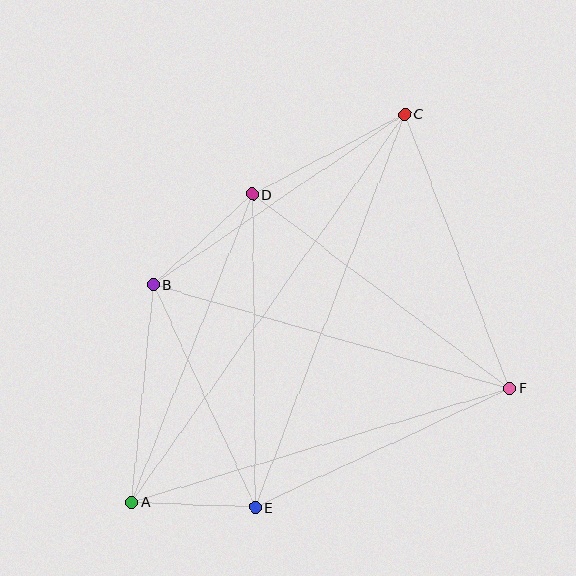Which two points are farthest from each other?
Points A and C are farthest from each other.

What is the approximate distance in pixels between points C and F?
The distance between C and F is approximately 294 pixels.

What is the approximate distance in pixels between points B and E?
The distance between B and E is approximately 245 pixels.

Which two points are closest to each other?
Points A and E are closest to each other.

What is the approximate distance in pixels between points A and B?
The distance between A and B is approximately 218 pixels.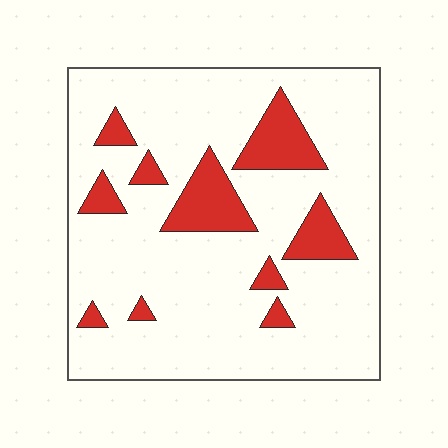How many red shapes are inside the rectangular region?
10.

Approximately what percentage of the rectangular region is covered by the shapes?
Approximately 15%.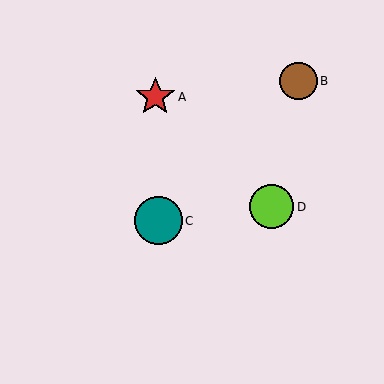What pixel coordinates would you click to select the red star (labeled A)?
Click at (155, 97) to select the red star A.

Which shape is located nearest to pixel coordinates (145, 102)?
The red star (labeled A) at (155, 97) is nearest to that location.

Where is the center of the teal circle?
The center of the teal circle is at (158, 221).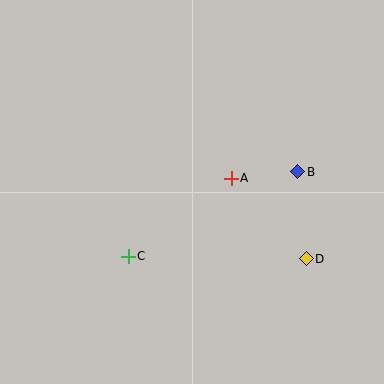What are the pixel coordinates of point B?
Point B is at (298, 172).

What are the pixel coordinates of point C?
Point C is at (128, 256).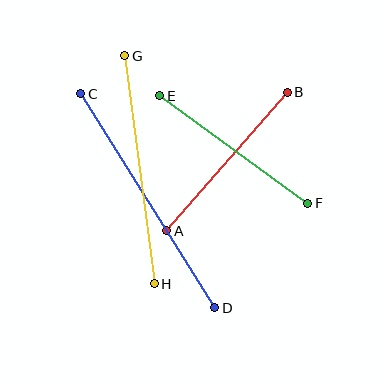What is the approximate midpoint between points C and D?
The midpoint is at approximately (148, 201) pixels.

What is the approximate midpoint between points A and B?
The midpoint is at approximately (227, 162) pixels.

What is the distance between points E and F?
The distance is approximately 183 pixels.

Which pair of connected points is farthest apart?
Points C and D are farthest apart.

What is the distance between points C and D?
The distance is approximately 253 pixels.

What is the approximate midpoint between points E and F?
The midpoint is at approximately (234, 149) pixels.